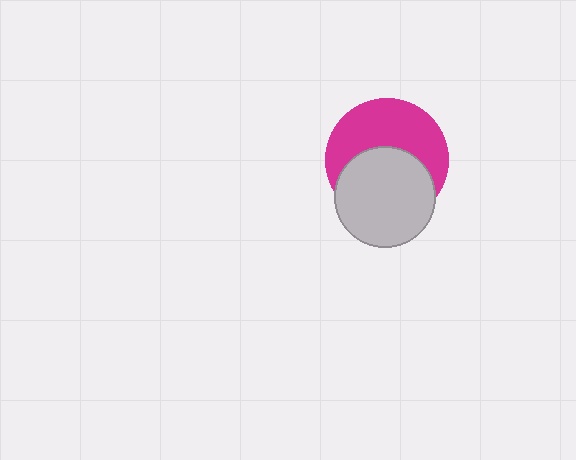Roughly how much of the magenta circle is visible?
About half of it is visible (roughly 52%).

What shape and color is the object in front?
The object in front is a light gray circle.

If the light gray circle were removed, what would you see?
You would see the complete magenta circle.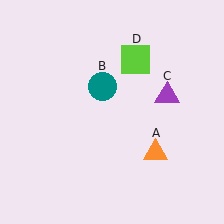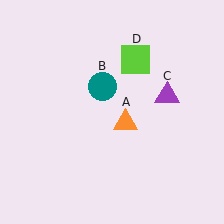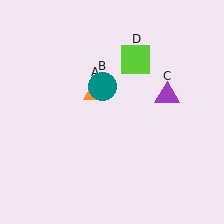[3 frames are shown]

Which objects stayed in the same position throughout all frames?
Teal circle (object B) and purple triangle (object C) and lime square (object D) remained stationary.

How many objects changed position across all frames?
1 object changed position: orange triangle (object A).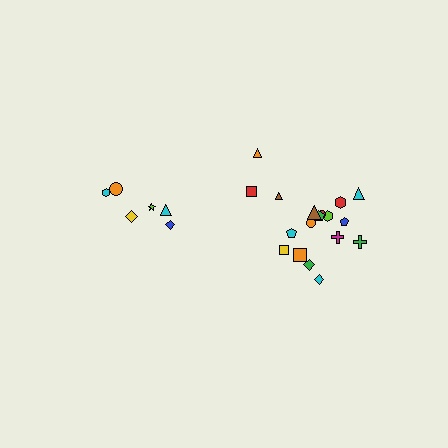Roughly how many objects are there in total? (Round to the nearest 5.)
Roughly 25 objects in total.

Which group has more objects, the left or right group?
The right group.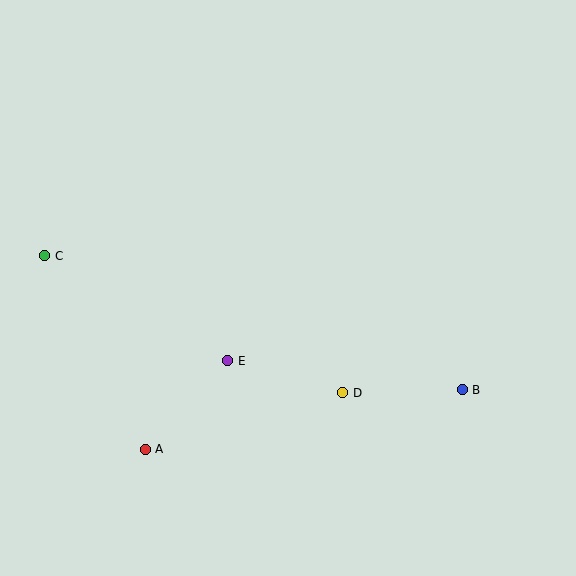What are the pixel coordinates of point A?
Point A is at (145, 449).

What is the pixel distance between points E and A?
The distance between E and A is 121 pixels.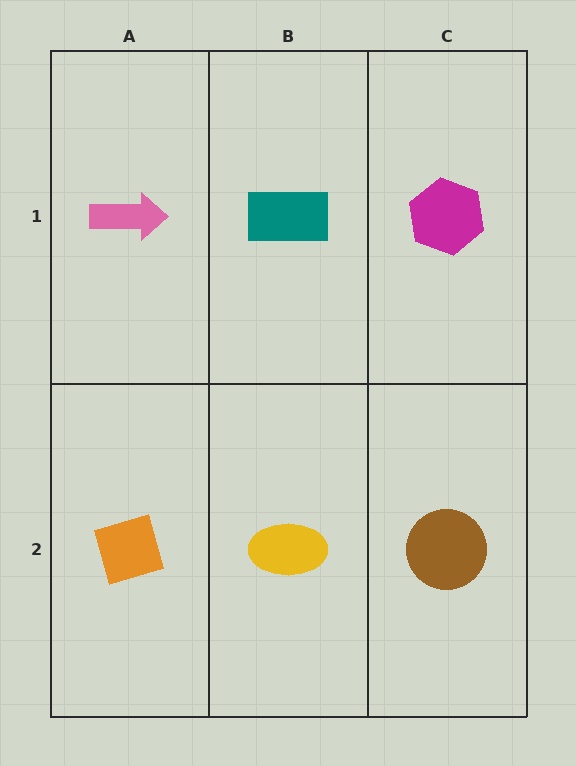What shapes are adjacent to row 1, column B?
A yellow ellipse (row 2, column B), a pink arrow (row 1, column A), a magenta hexagon (row 1, column C).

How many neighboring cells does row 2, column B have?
3.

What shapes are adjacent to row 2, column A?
A pink arrow (row 1, column A), a yellow ellipse (row 2, column B).